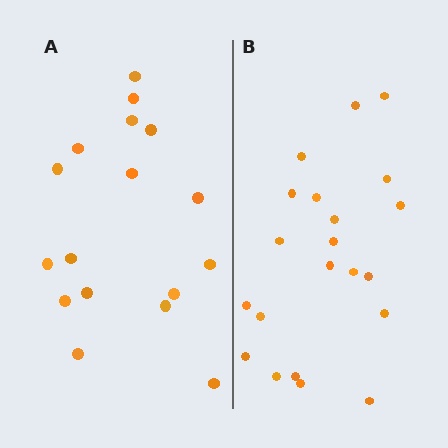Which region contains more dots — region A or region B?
Region B (the right region) has more dots.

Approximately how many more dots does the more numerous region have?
Region B has about 4 more dots than region A.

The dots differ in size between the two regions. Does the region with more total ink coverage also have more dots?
No. Region A has more total ink coverage because its dots are larger, but region B actually contains more individual dots. Total area can be misleading — the number of items is what matters here.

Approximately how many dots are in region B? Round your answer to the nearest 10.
About 20 dots. (The exact count is 21, which rounds to 20.)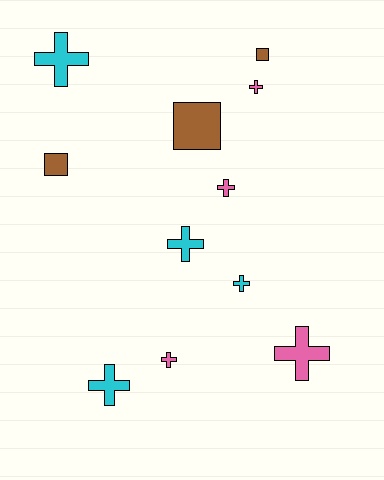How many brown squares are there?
There are 3 brown squares.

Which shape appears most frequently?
Cross, with 8 objects.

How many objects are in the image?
There are 11 objects.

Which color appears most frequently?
Cyan, with 4 objects.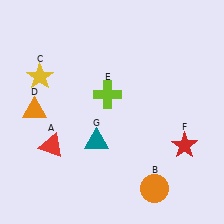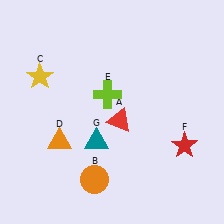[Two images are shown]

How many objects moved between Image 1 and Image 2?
3 objects moved between the two images.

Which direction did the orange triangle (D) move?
The orange triangle (D) moved down.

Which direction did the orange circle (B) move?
The orange circle (B) moved left.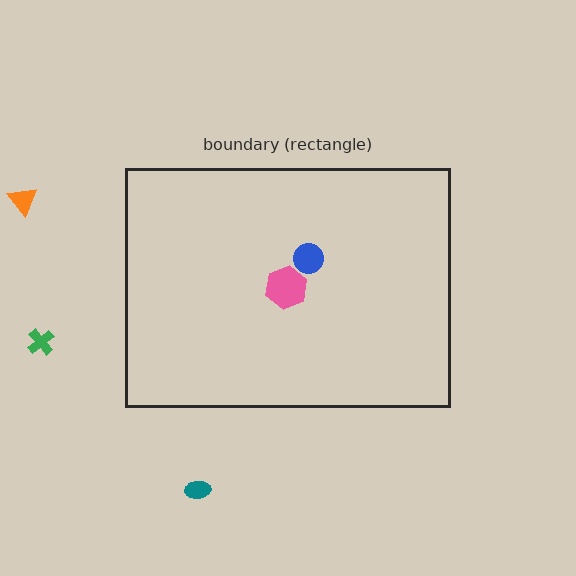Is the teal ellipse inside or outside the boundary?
Outside.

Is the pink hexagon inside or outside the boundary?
Inside.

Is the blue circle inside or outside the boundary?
Inside.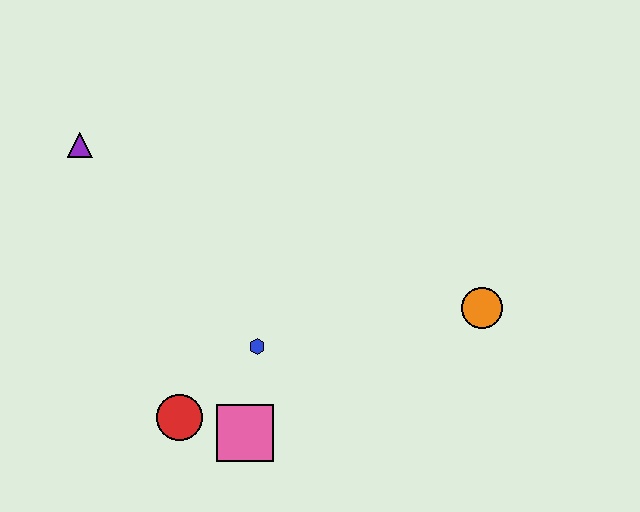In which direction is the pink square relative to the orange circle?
The pink square is to the left of the orange circle.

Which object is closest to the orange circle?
The blue hexagon is closest to the orange circle.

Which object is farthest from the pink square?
The purple triangle is farthest from the pink square.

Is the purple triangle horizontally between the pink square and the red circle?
No